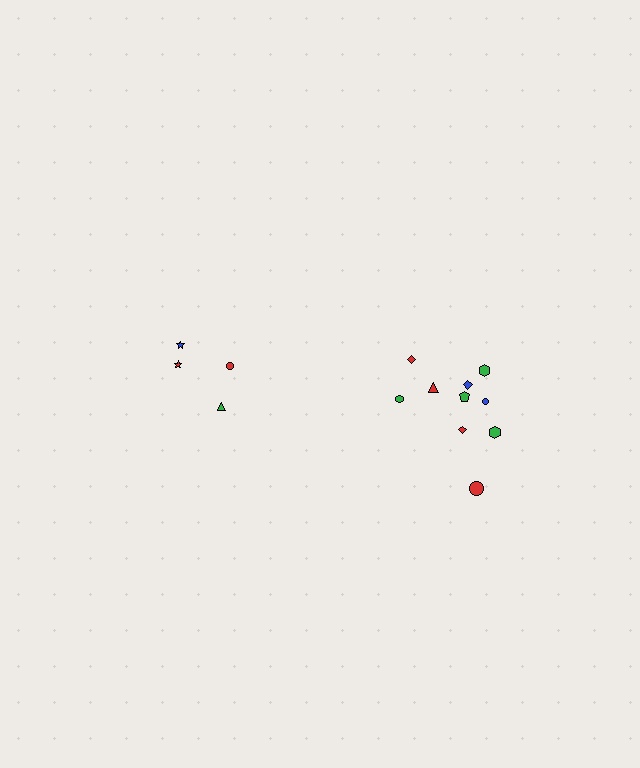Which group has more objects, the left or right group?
The right group.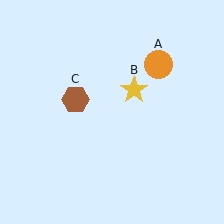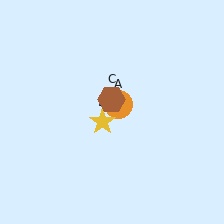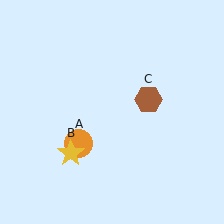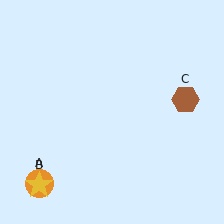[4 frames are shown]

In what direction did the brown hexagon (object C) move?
The brown hexagon (object C) moved right.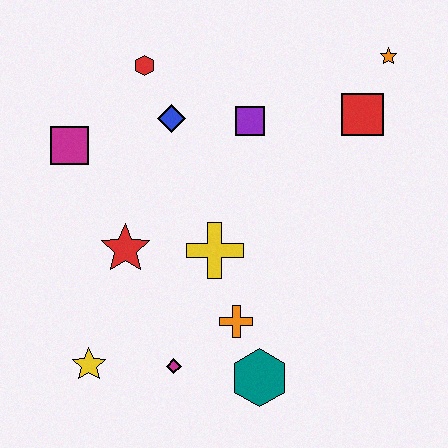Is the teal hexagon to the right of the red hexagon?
Yes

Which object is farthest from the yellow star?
The orange star is farthest from the yellow star.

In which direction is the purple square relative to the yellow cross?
The purple square is above the yellow cross.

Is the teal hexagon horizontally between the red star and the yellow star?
No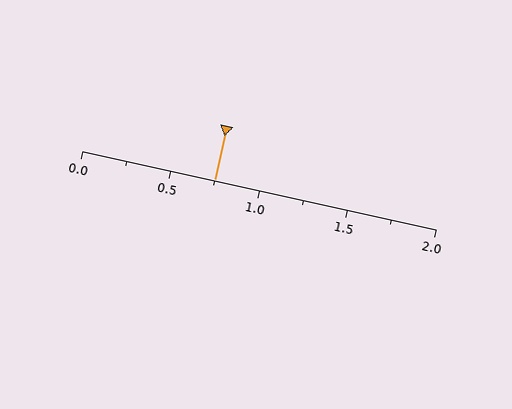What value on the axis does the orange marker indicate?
The marker indicates approximately 0.75.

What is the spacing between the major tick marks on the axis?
The major ticks are spaced 0.5 apart.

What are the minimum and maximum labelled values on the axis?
The axis runs from 0.0 to 2.0.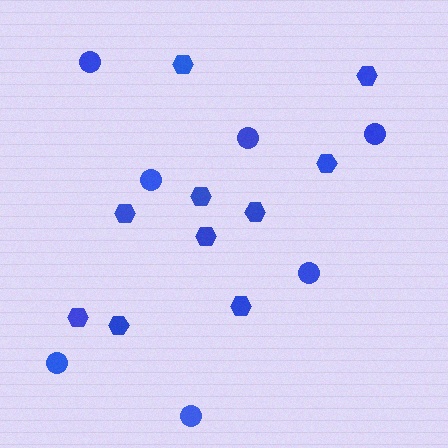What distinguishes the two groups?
There are 2 groups: one group of hexagons (10) and one group of circles (7).